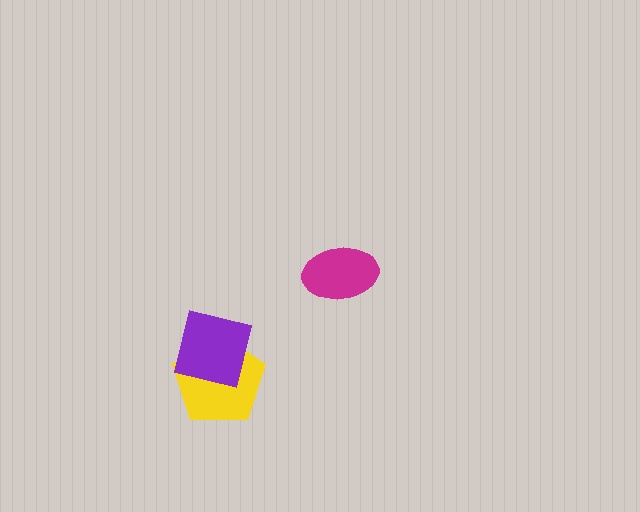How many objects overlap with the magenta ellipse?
0 objects overlap with the magenta ellipse.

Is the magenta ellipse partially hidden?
No, no other shape covers it.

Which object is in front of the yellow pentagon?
The purple square is in front of the yellow pentagon.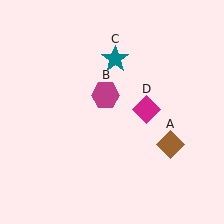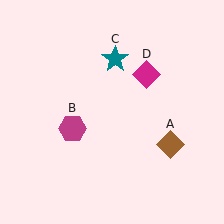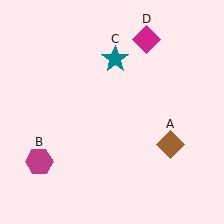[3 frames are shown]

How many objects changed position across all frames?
2 objects changed position: magenta hexagon (object B), magenta diamond (object D).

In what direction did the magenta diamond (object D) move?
The magenta diamond (object D) moved up.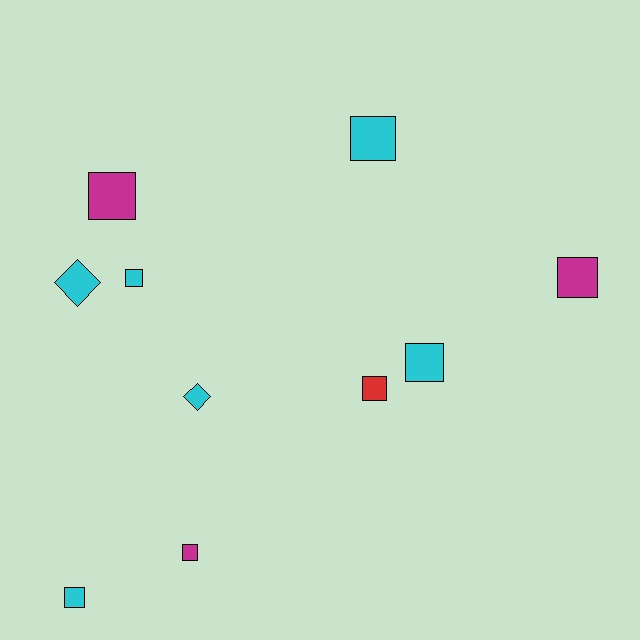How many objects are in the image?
There are 10 objects.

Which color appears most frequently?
Cyan, with 6 objects.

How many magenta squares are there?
There are 3 magenta squares.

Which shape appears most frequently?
Square, with 8 objects.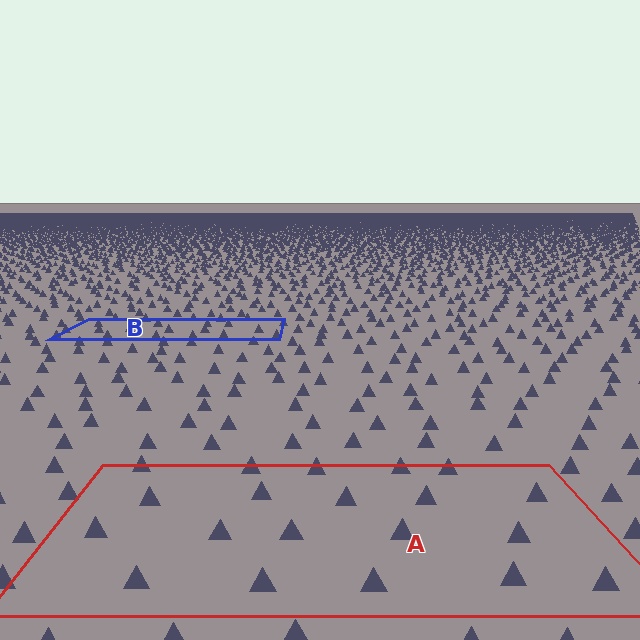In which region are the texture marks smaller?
The texture marks are smaller in region B, because it is farther away.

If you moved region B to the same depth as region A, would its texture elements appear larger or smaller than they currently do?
They would appear larger. At a closer depth, the same texture elements are projected at a bigger on-screen size.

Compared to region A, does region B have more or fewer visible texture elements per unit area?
Region B has more texture elements per unit area — they are packed more densely because it is farther away.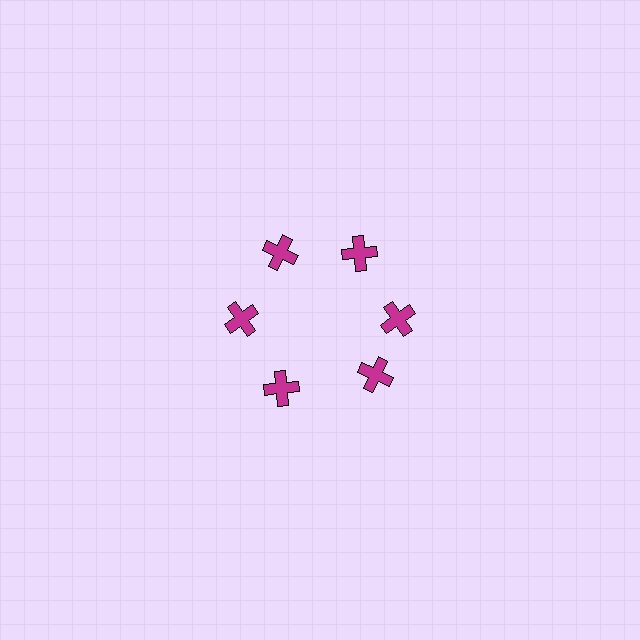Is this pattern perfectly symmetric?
No. The 6 magenta crosses are arranged in a ring, but one element near the 5 o'clock position is rotated out of alignment along the ring, breaking the 6-fold rotational symmetry.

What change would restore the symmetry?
The symmetry would be restored by rotating it back into even spacing with its neighbors so that all 6 crosses sit at equal angles and equal distance from the center.